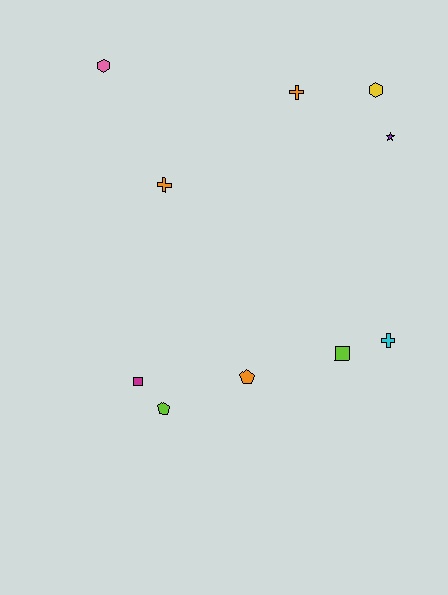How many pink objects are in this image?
There is 1 pink object.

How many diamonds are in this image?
There are no diamonds.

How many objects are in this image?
There are 10 objects.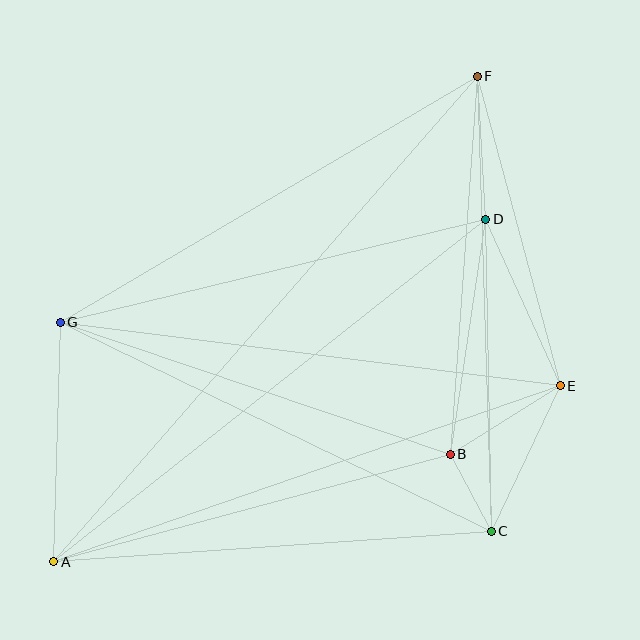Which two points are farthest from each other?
Points A and F are farthest from each other.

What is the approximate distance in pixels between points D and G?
The distance between D and G is approximately 438 pixels.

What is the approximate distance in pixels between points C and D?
The distance between C and D is approximately 312 pixels.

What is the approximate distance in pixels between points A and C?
The distance between A and C is approximately 439 pixels.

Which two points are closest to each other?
Points B and C are closest to each other.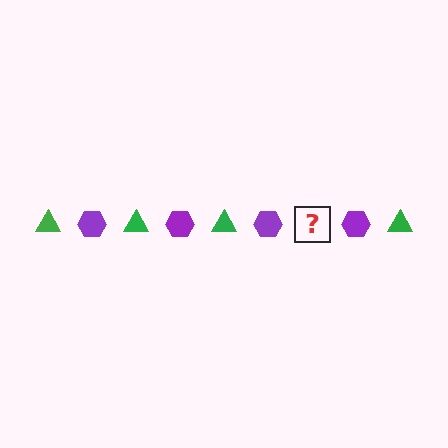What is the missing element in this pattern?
The missing element is a green triangle.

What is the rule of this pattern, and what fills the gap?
The rule is that the pattern alternates between green triangle and purple hexagon. The gap should be filled with a green triangle.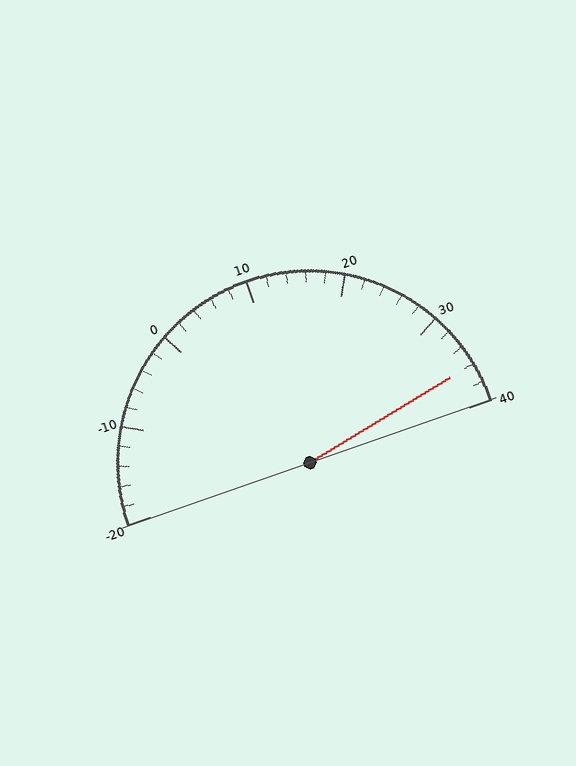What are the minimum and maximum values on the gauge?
The gauge ranges from -20 to 40.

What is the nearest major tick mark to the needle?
The nearest major tick mark is 40.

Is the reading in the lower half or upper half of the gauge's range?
The reading is in the upper half of the range (-20 to 40).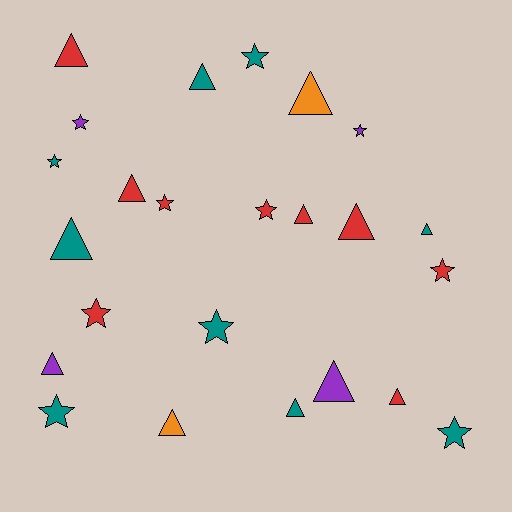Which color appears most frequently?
Teal, with 9 objects.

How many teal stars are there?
There are 5 teal stars.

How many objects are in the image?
There are 24 objects.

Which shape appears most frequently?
Triangle, with 13 objects.